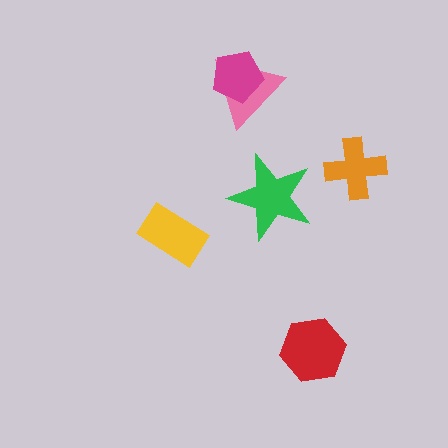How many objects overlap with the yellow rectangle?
0 objects overlap with the yellow rectangle.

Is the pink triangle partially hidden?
Yes, it is partially covered by another shape.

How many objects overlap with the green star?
0 objects overlap with the green star.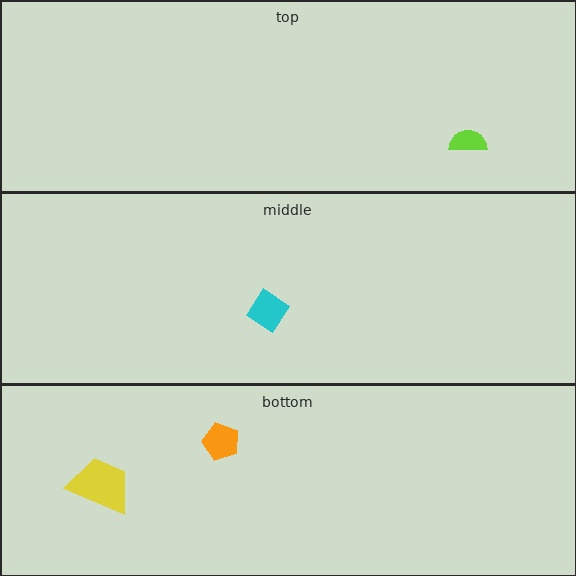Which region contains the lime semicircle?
The top region.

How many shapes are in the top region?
1.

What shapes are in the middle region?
The cyan diamond.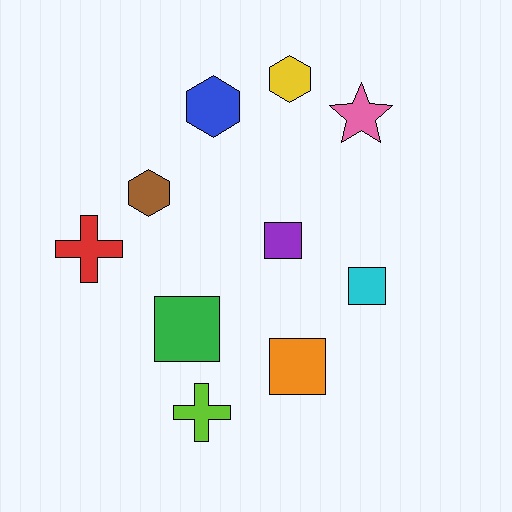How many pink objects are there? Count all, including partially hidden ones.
There is 1 pink object.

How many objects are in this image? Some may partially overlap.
There are 10 objects.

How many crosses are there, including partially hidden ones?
There are 2 crosses.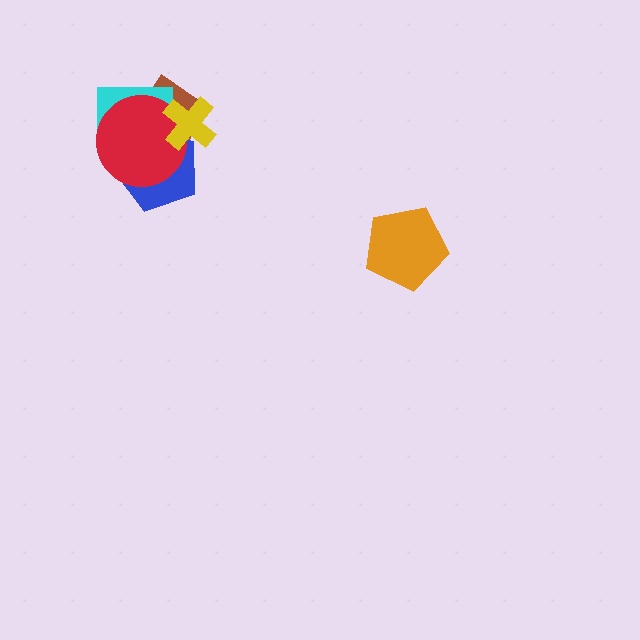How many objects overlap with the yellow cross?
4 objects overlap with the yellow cross.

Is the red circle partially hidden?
Yes, it is partially covered by another shape.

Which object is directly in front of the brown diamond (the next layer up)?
The blue pentagon is directly in front of the brown diamond.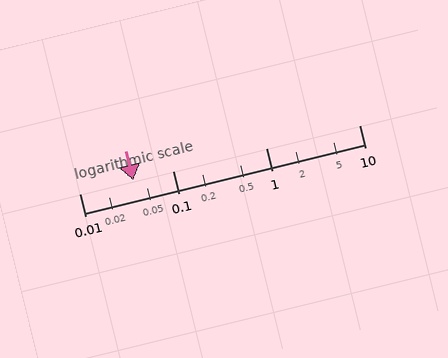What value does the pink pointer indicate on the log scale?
The pointer indicates approximately 0.038.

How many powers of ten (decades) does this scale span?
The scale spans 3 decades, from 0.01 to 10.